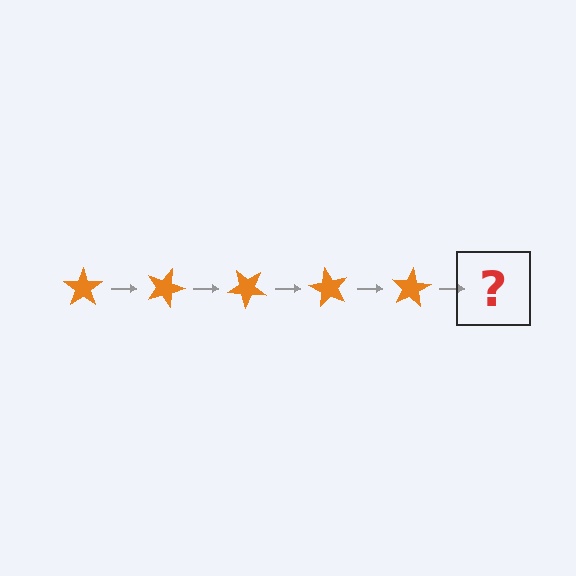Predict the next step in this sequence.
The next step is an orange star rotated 100 degrees.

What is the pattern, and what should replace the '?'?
The pattern is that the star rotates 20 degrees each step. The '?' should be an orange star rotated 100 degrees.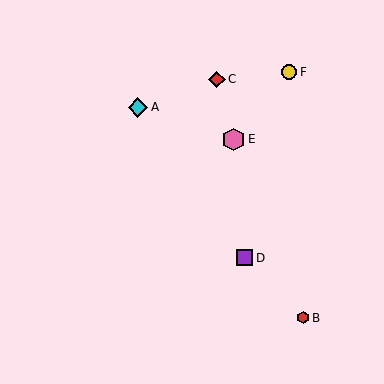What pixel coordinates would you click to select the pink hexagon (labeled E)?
Click at (233, 140) to select the pink hexagon E.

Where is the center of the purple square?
The center of the purple square is at (245, 258).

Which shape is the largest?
The pink hexagon (labeled E) is the largest.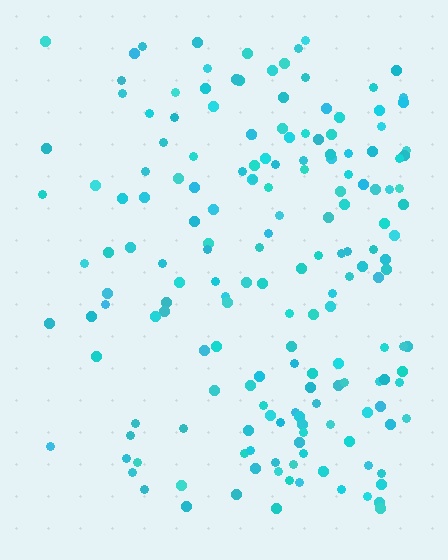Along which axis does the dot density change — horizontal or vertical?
Horizontal.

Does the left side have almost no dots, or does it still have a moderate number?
Still a moderate number, just noticeably fewer than the right.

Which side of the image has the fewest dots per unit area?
The left.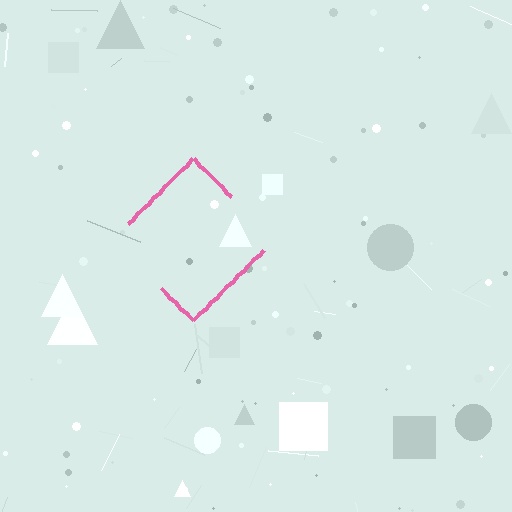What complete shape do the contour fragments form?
The contour fragments form a diamond.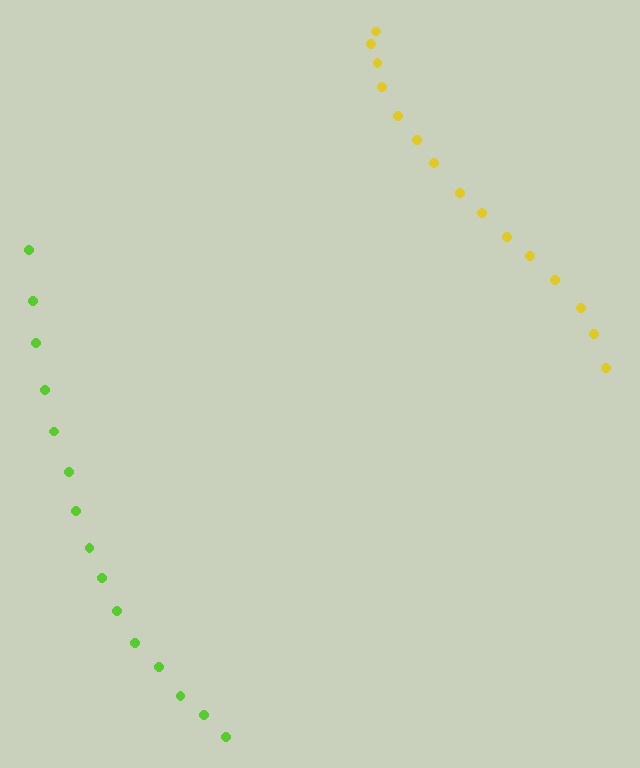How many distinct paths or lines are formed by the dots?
There are 2 distinct paths.